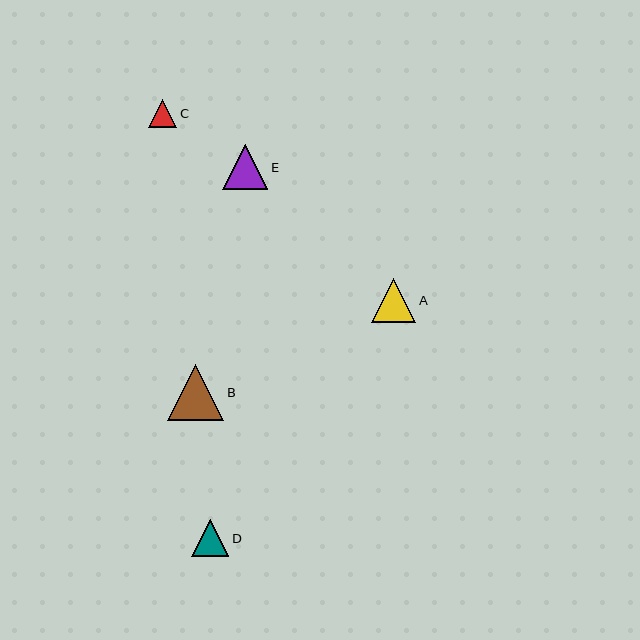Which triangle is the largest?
Triangle B is the largest with a size of approximately 56 pixels.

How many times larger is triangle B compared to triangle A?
Triangle B is approximately 1.3 times the size of triangle A.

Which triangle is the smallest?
Triangle C is the smallest with a size of approximately 28 pixels.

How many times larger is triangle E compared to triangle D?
Triangle E is approximately 1.2 times the size of triangle D.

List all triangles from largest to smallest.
From largest to smallest: B, E, A, D, C.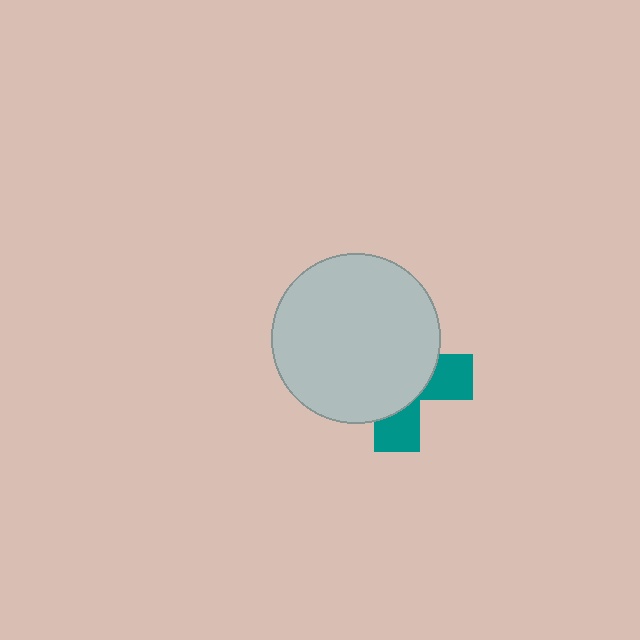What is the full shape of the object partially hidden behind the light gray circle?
The partially hidden object is a teal cross.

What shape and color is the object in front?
The object in front is a light gray circle.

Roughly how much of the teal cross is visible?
A small part of it is visible (roughly 32%).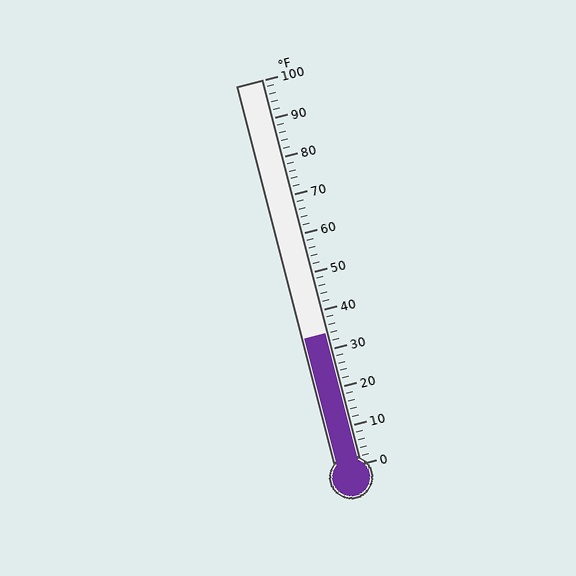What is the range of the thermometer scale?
The thermometer scale ranges from 0°F to 100°F.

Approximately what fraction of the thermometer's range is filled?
The thermometer is filled to approximately 35% of its range.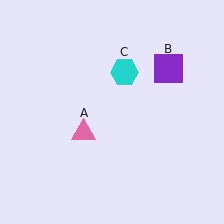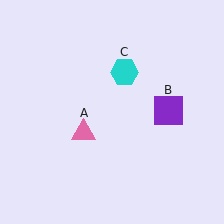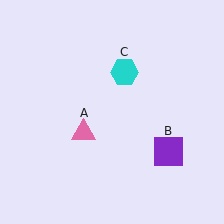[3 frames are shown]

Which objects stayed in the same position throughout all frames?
Pink triangle (object A) and cyan hexagon (object C) remained stationary.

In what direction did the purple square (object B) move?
The purple square (object B) moved down.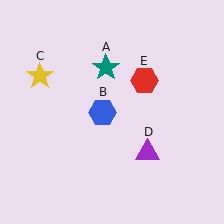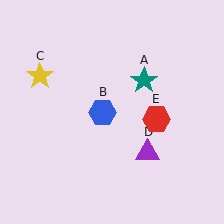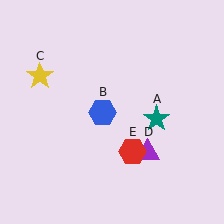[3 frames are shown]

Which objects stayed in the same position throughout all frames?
Blue hexagon (object B) and yellow star (object C) and purple triangle (object D) remained stationary.